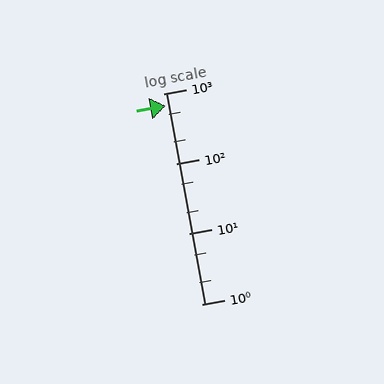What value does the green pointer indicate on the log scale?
The pointer indicates approximately 670.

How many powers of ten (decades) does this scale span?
The scale spans 3 decades, from 1 to 1000.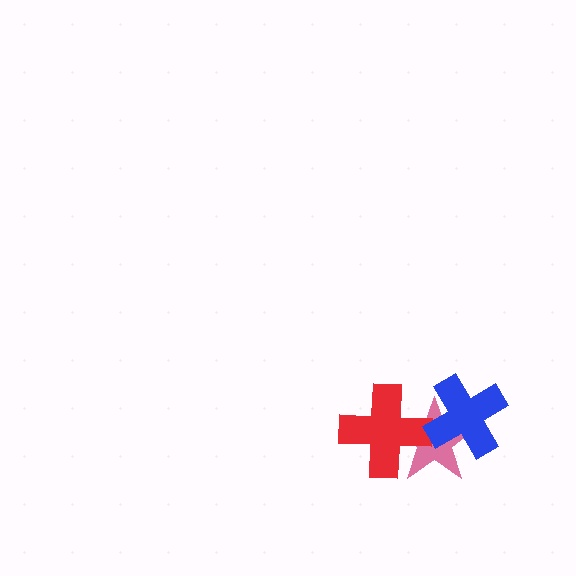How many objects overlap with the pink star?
2 objects overlap with the pink star.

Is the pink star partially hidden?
Yes, it is partially covered by another shape.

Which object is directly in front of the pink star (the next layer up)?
The red cross is directly in front of the pink star.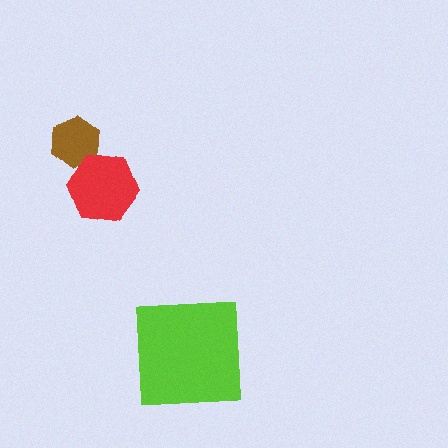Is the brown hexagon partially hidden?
Yes, it is partially covered by another shape.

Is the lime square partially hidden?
No, no other shape covers it.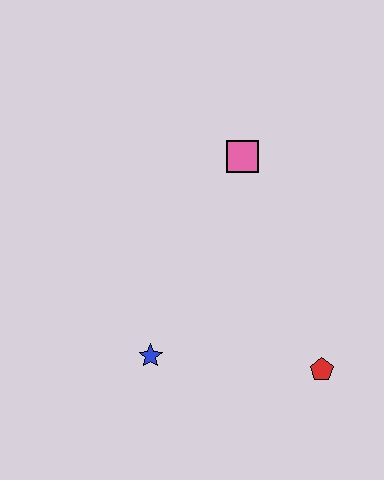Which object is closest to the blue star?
The red pentagon is closest to the blue star.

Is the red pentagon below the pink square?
Yes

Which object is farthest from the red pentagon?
The pink square is farthest from the red pentagon.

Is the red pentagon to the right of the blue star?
Yes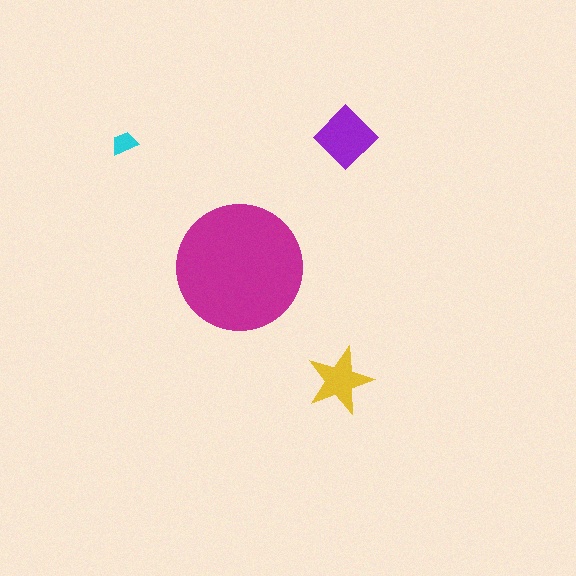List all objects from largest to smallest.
The magenta circle, the purple diamond, the yellow star, the cyan trapezoid.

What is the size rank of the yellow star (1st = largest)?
3rd.